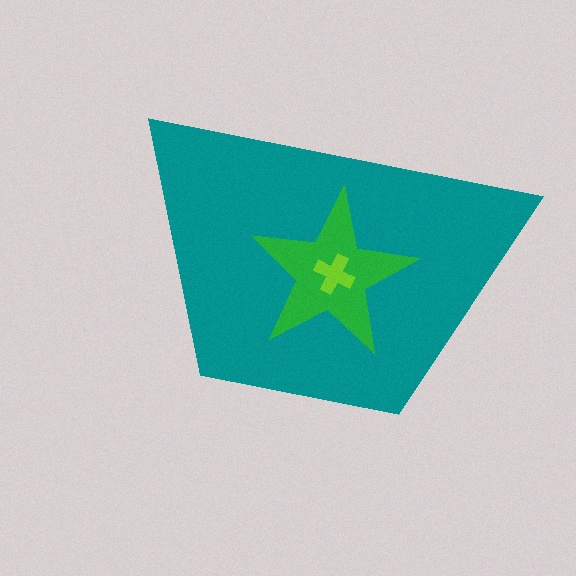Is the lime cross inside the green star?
Yes.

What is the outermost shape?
The teal trapezoid.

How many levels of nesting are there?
3.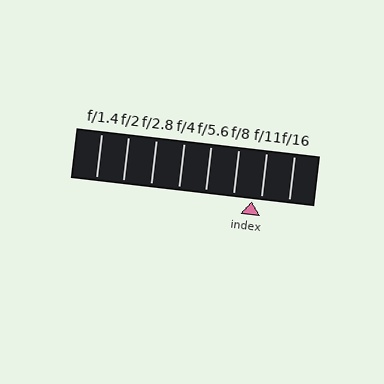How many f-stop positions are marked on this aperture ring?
There are 8 f-stop positions marked.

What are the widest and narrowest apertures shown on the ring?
The widest aperture shown is f/1.4 and the narrowest is f/16.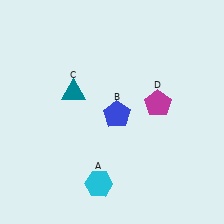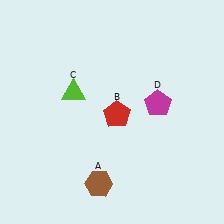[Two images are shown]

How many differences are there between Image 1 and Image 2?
There are 3 differences between the two images.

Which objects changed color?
A changed from cyan to brown. B changed from blue to red. C changed from teal to lime.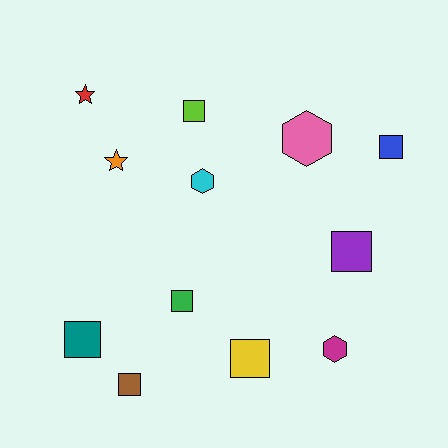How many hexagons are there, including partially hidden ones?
There are 3 hexagons.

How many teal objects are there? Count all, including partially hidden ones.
There is 1 teal object.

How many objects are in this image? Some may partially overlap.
There are 12 objects.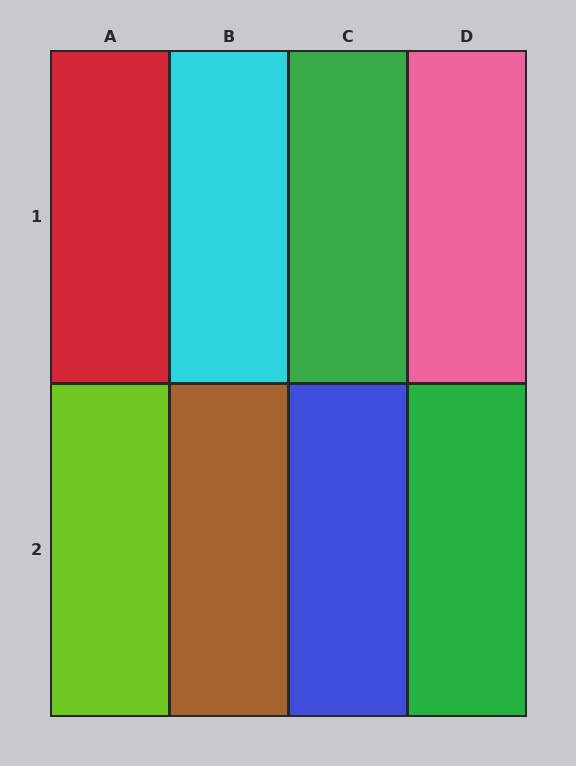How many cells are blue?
1 cell is blue.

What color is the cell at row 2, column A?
Lime.